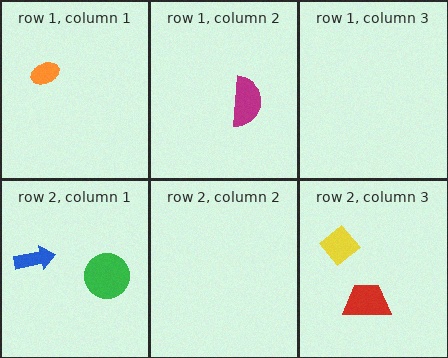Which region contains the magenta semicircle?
The row 1, column 2 region.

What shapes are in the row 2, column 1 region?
The green circle, the blue arrow.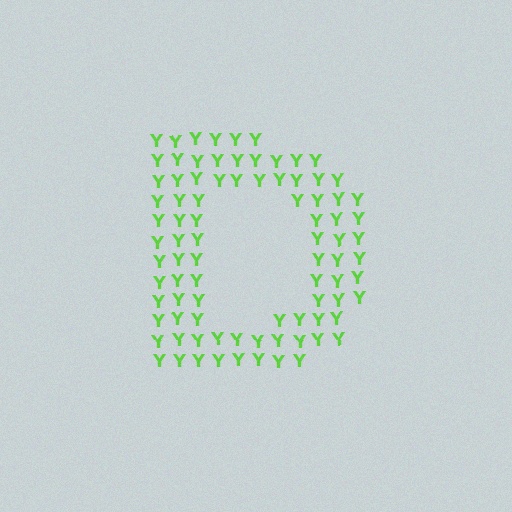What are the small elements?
The small elements are letter Y's.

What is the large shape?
The large shape is the letter D.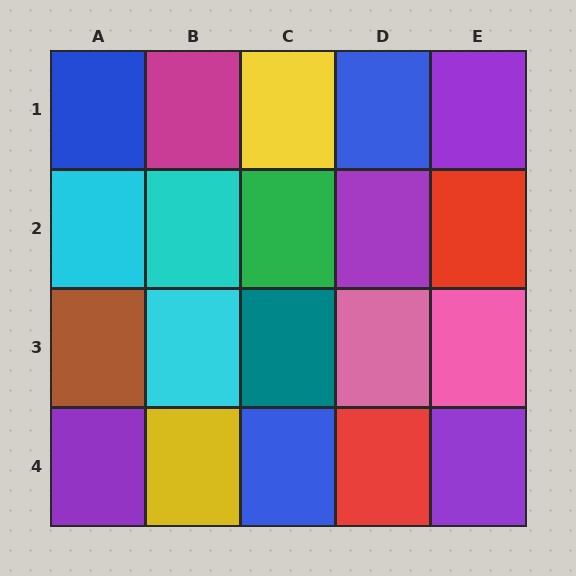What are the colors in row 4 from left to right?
Purple, yellow, blue, red, purple.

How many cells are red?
2 cells are red.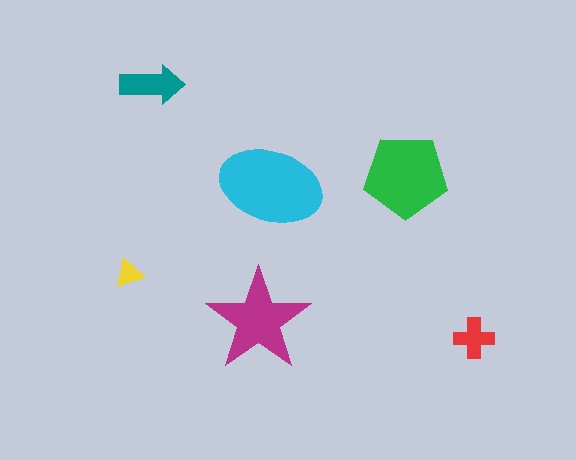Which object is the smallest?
The yellow triangle.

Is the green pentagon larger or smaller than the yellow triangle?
Larger.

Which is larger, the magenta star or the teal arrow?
The magenta star.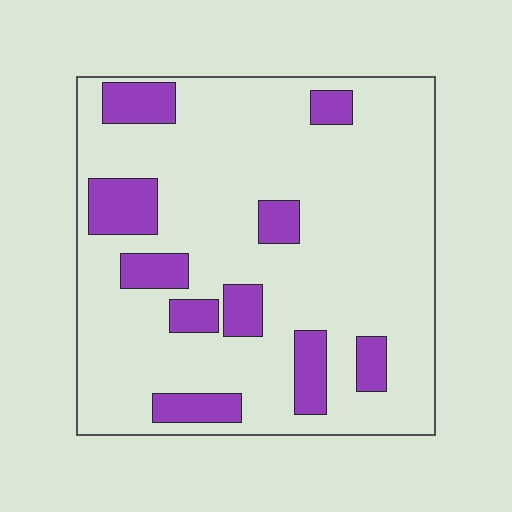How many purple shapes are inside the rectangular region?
10.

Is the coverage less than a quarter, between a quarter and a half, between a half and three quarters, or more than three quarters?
Less than a quarter.